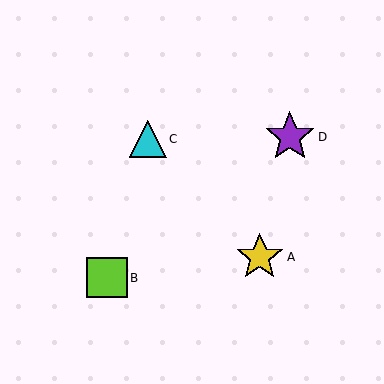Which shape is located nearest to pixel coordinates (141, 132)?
The cyan triangle (labeled C) at (148, 139) is nearest to that location.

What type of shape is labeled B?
Shape B is a lime square.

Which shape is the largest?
The purple star (labeled D) is the largest.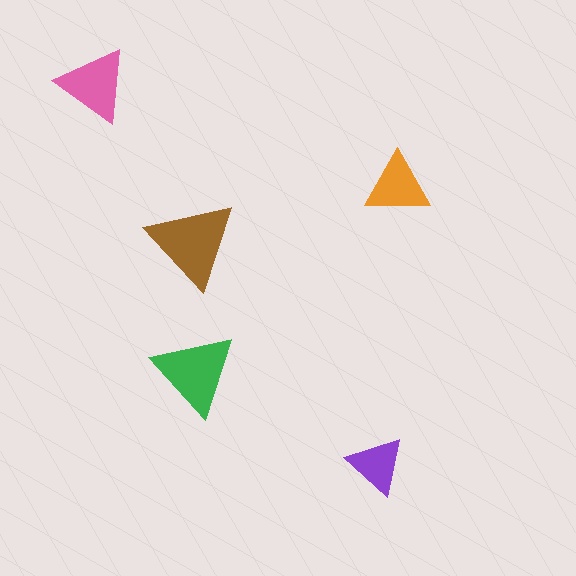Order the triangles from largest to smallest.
the brown one, the green one, the pink one, the orange one, the purple one.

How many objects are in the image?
There are 5 objects in the image.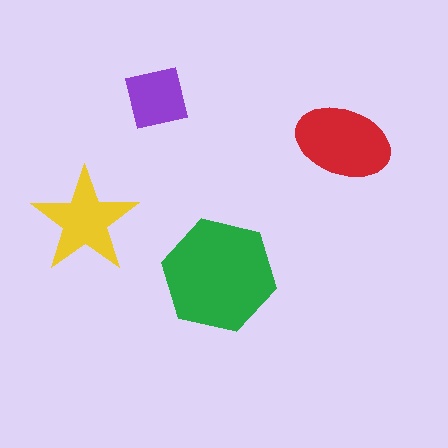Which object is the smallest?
The purple square.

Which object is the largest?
The green hexagon.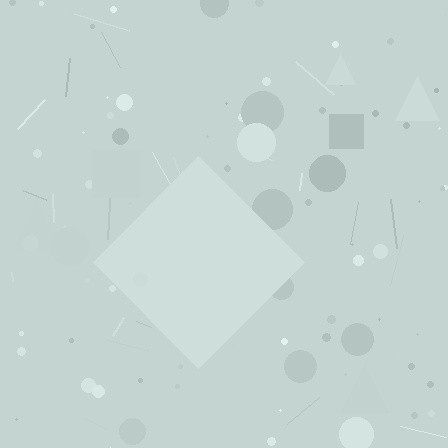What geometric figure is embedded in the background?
A diamond is embedded in the background.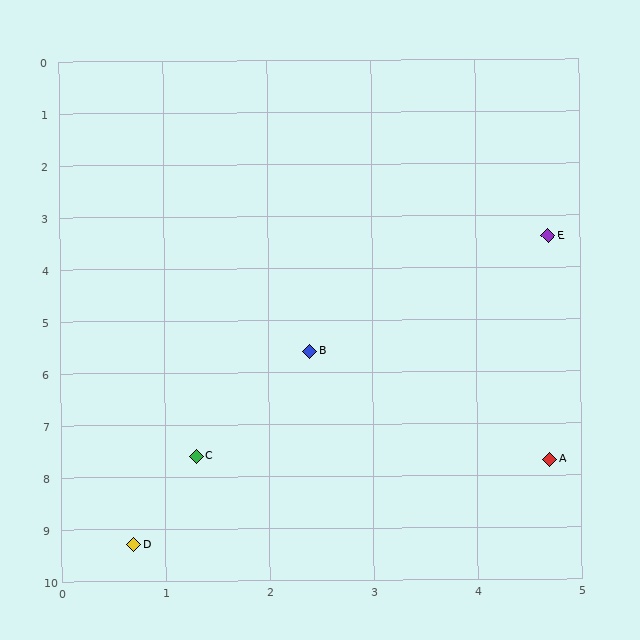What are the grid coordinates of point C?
Point C is at approximately (1.3, 7.6).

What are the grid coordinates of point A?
Point A is at approximately (4.7, 7.7).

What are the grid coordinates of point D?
Point D is at approximately (0.7, 9.3).